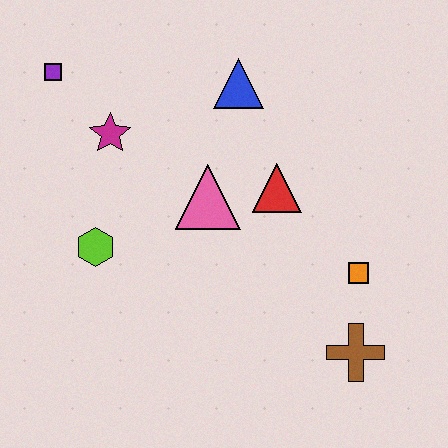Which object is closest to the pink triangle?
The red triangle is closest to the pink triangle.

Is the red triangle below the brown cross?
No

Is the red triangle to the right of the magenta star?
Yes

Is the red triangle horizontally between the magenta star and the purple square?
No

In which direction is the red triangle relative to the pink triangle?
The red triangle is to the right of the pink triangle.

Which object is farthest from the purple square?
The brown cross is farthest from the purple square.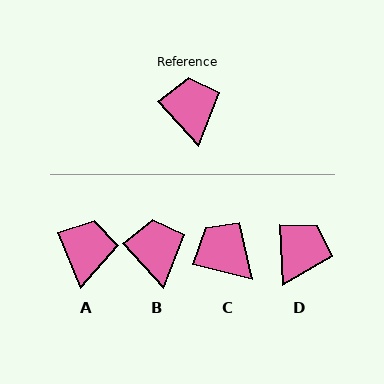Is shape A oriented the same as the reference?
No, it is off by about 20 degrees.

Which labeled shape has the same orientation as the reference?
B.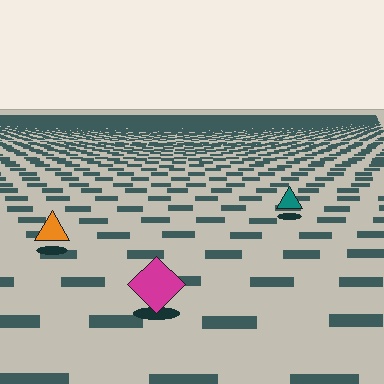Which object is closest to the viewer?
The magenta diamond is closest. The texture marks near it are larger and more spread out.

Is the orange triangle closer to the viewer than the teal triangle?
Yes. The orange triangle is closer — you can tell from the texture gradient: the ground texture is coarser near it.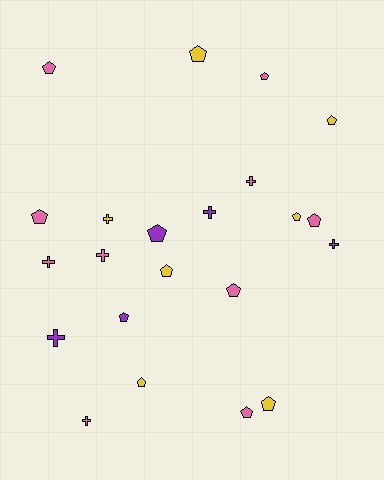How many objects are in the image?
There are 22 objects.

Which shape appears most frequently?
Pentagon, with 14 objects.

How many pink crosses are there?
There are 4 pink crosses.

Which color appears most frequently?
Pink, with 10 objects.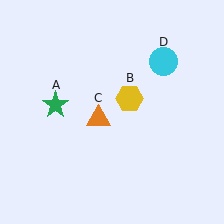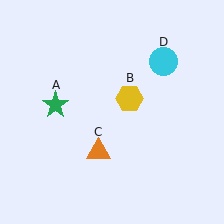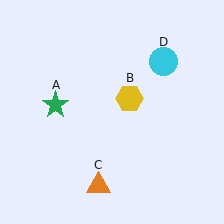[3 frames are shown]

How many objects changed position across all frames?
1 object changed position: orange triangle (object C).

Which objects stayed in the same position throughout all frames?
Green star (object A) and yellow hexagon (object B) and cyan circle (object D) remained stationary.